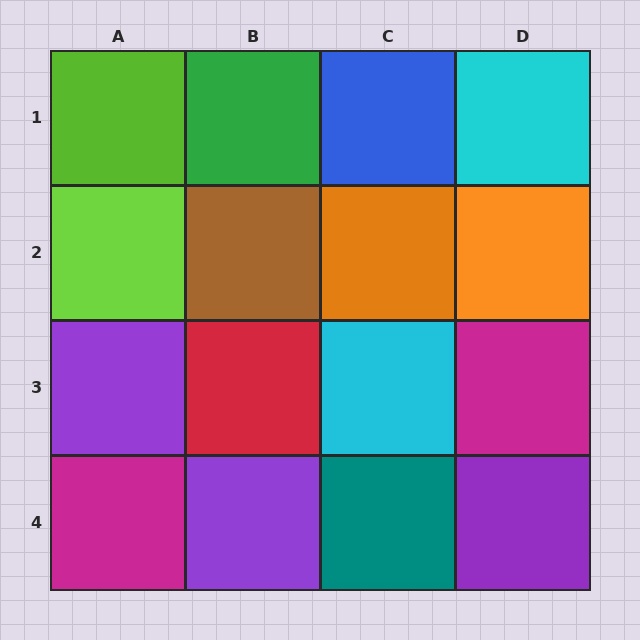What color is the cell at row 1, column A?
Lime.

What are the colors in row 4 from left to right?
Magenta, purple, teal, purple.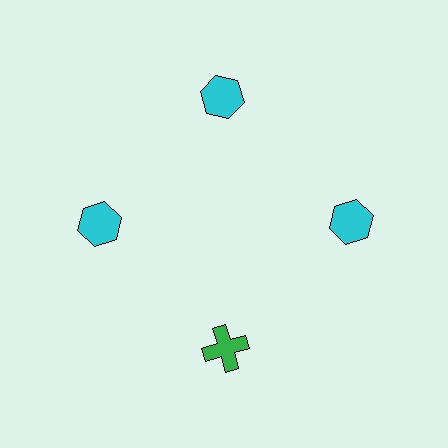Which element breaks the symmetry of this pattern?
The green cross at roughly the 6 o'clock position breaks the symmetry. All other shapes are cyan hexagons.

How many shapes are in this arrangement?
There are 4 shapes arranged in a ring pattern.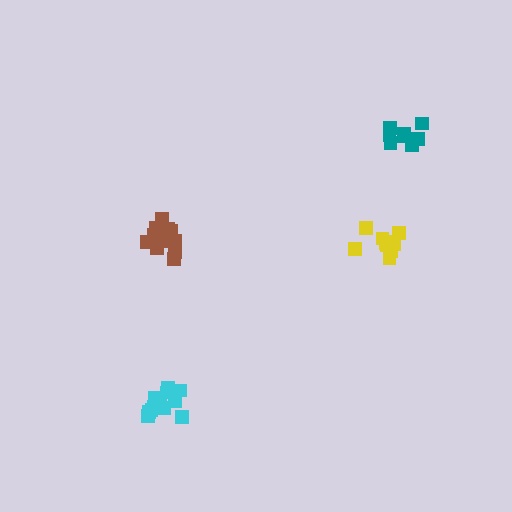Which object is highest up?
The teal cluster is topmost.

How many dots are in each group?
Group 1: 9 dots, Group 2: 14 dots, Group 3: 11 dots, Group 4: 13 dots (47 total).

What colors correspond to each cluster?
The clusters are colored: teal, brown, yellow, cyan.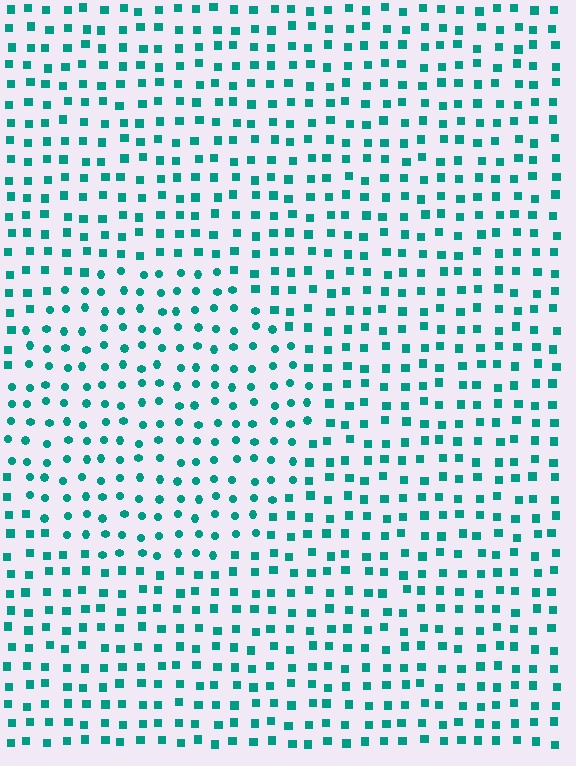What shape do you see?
I see a circle.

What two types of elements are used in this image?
The image uses circles inside the circle region and squares outside it.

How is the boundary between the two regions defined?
The boundary is defined by a change in element shape: circles inside vs. squares outside. All elements share the same color and spacing.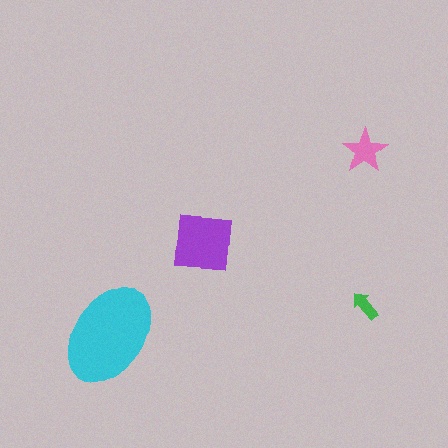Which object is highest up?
The pink star is topmost.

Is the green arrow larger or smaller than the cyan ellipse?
Smaller.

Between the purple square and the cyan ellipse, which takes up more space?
The cyan ellipse.